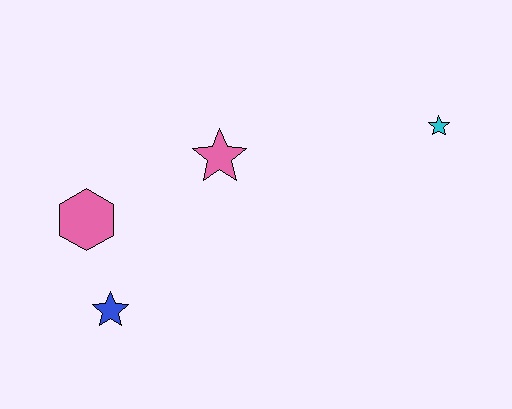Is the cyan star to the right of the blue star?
Yes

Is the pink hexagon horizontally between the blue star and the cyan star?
No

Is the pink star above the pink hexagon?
Yes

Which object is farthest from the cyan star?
The blue star is farthest from the cyan star.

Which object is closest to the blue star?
The pink hexagon is closest to the blue star.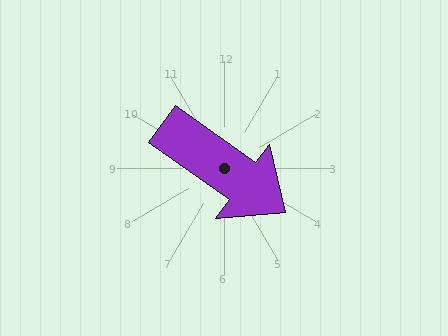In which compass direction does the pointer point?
Southeast.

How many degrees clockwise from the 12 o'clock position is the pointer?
Approximately 126 degrees.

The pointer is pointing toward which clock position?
Roughly 4 o'clock.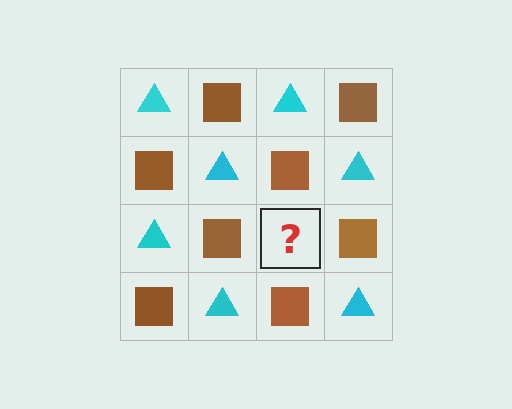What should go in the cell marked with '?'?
The missing cell should contain a cyan triangle.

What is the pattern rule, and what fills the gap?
The rule is that it alternates cyan triangle and brown square in a checkerboard pattern. The gap should be filled with a cyan triangle.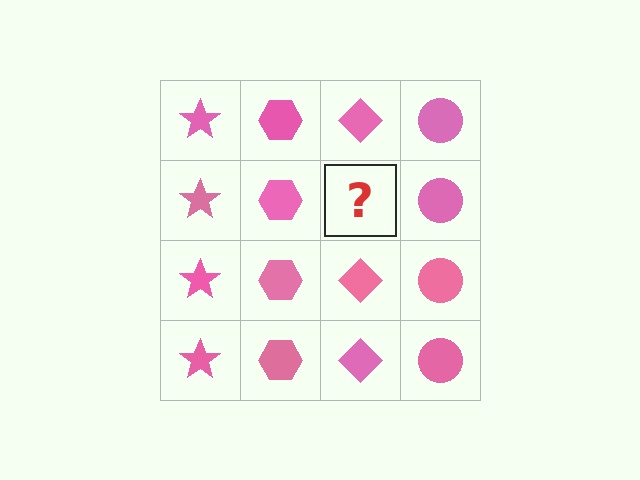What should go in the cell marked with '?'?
The missing cell should contain a pink diamond.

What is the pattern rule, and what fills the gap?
The rule is that each column has a consistent shape. The gap should be filled with a pink diamond.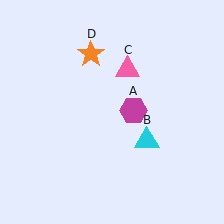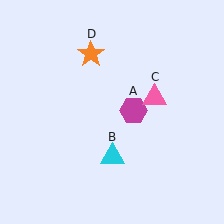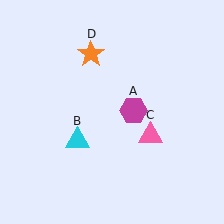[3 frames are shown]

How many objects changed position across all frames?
2 objects changed position: cyan triangle (object B), pink triangle (object C).